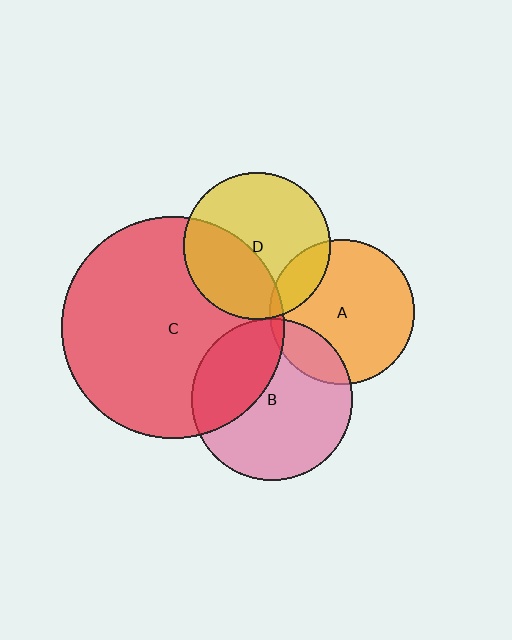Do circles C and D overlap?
Yes.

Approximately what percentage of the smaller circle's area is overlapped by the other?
Approximately 40%.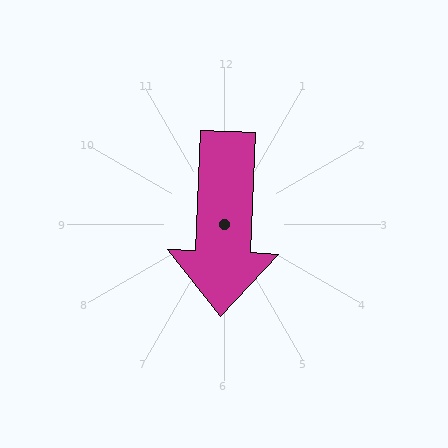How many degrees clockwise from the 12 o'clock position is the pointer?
Approximately 182 degrees.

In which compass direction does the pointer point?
South.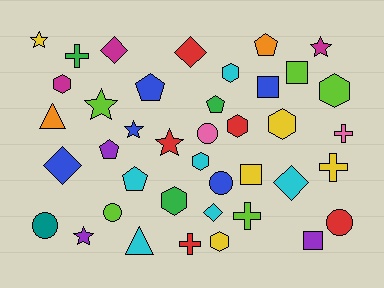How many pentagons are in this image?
There are 5 pentagons.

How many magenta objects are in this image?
There are 3 magenta objects.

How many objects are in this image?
There are 40 objects.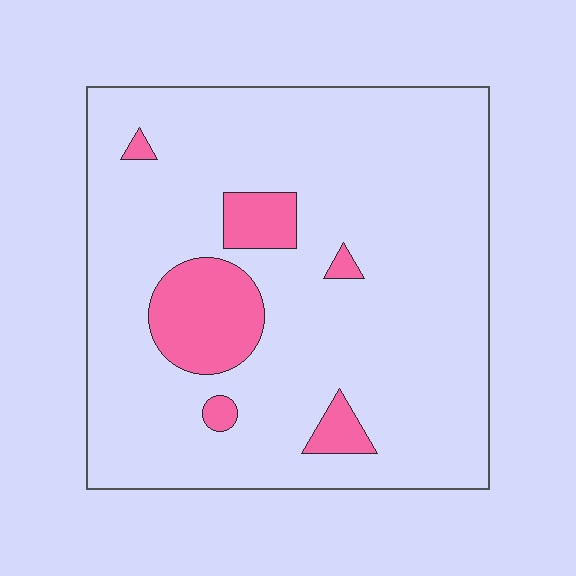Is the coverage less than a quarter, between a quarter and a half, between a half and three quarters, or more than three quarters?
Less than a quarter.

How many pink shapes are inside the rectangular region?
6.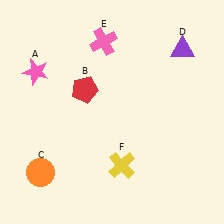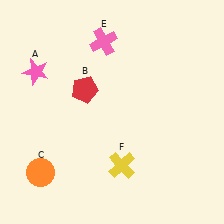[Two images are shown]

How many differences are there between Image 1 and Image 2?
There is 1 difference between the two images.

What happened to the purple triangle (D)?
The purple triangle (D) was removed in Image 2. It was in the top-right area of Image 1.